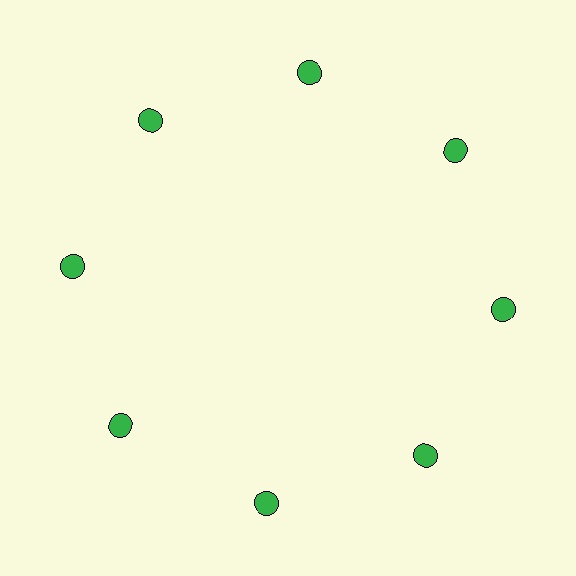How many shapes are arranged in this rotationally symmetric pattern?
There are 8 shapes, arranged in 8 groups of 1.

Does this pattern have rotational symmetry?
Yes, this pattern has 8-fold rotational symmetry. It looks the same after rotating 45 degrees around the center.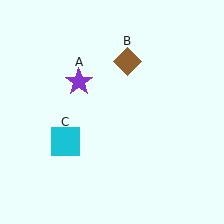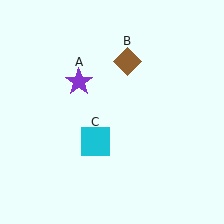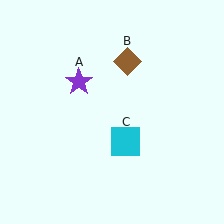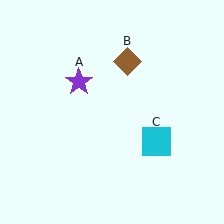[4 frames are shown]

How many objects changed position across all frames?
1 object changed position: cyan square (object C).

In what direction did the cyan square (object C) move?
The cyan square (object C) moved right.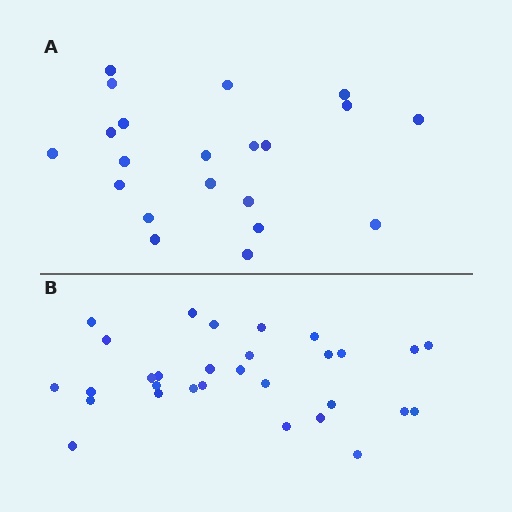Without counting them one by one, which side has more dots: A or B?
Region B (the bottom region) has more dots.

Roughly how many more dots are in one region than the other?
Region B has roughly 8 or so more dots than region A.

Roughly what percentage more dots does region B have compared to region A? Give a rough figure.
About 45% more.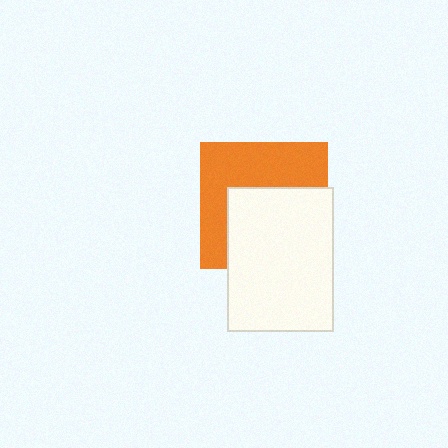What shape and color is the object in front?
The object in front is a white rectangle.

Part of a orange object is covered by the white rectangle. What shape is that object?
It is a square.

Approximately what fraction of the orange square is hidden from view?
Roughly 50% of the orange square is hidden behind the white rectangle.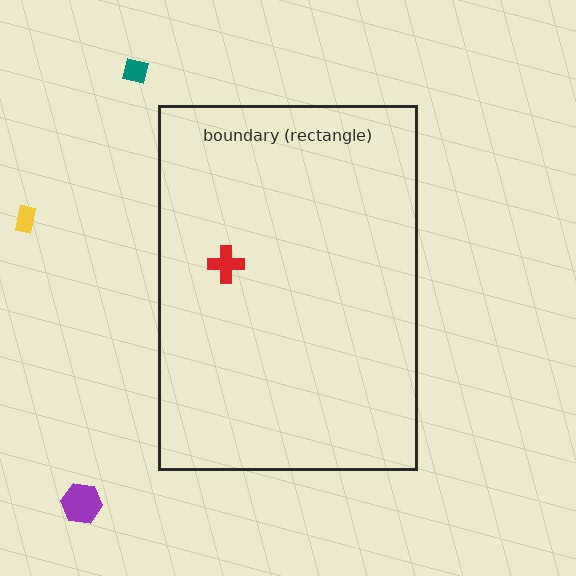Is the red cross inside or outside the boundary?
Inside.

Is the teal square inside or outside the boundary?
Outside.